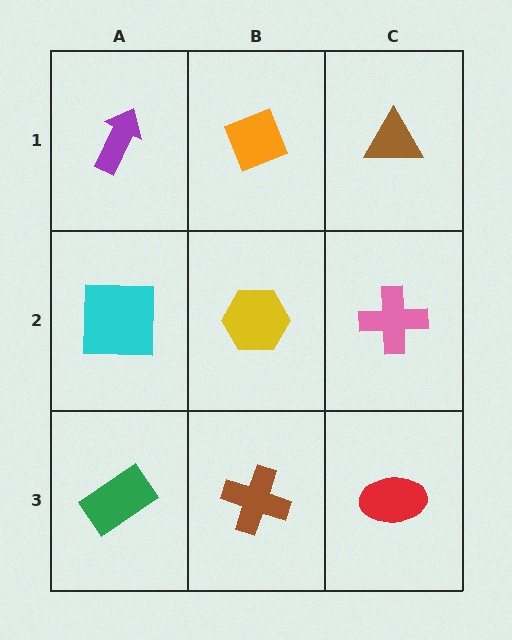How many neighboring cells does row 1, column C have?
2.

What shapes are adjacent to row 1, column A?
A cyan square (row 2, column A), an orange diamond (row 1, column B).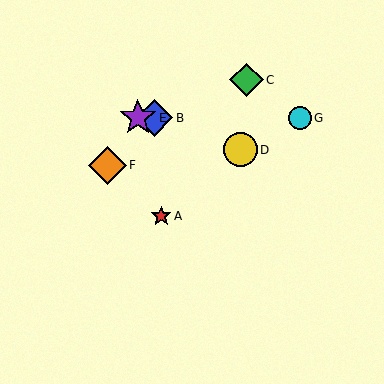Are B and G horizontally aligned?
Yes, both are at y≈118.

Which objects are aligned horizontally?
Objects B, E, G are aligned horizontally.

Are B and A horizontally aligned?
No, B is at y≈118 and A is at y≈216.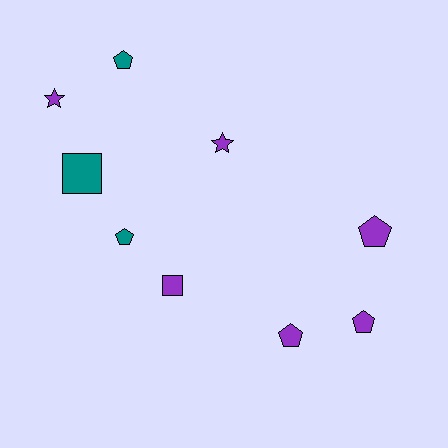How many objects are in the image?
There are 9 objects.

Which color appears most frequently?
Purple, with 6 objects.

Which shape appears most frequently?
Pentagon, with 5 objects.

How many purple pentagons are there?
There are 3 purple pentagons.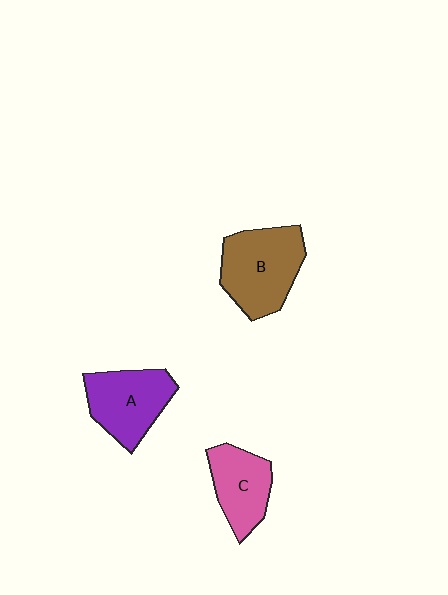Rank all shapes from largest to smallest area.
From largest to smallest: B (brown), A (purple), C (pink).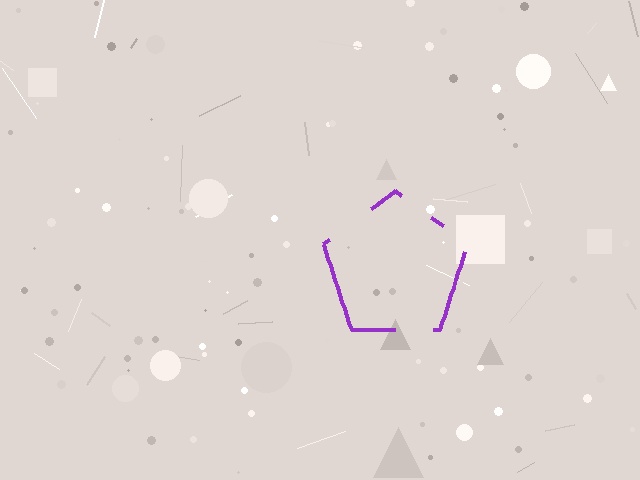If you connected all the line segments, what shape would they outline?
They would outline a pentagon.